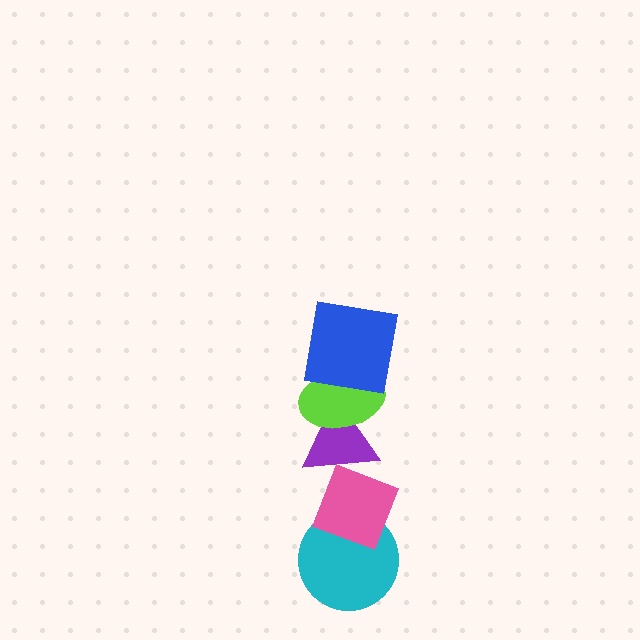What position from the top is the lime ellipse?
The lime ellipse is 2nd from the top.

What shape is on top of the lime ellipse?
The blue square is on top of the lime ellipse.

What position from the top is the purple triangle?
The purple triangle is 3rd from the top.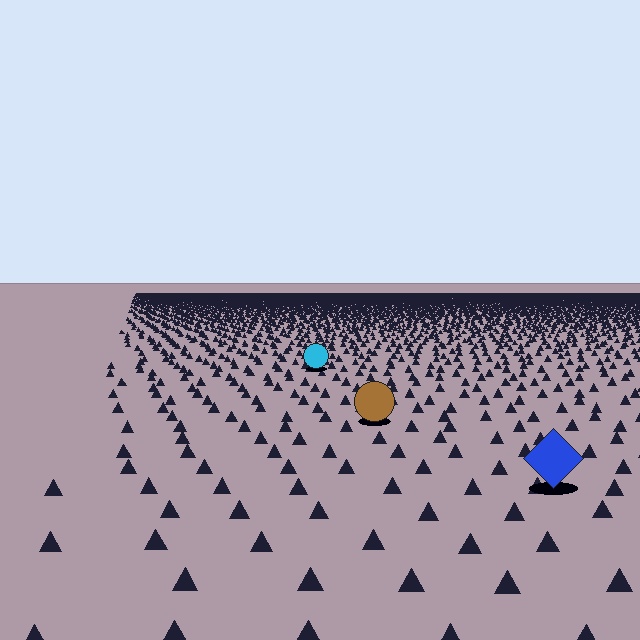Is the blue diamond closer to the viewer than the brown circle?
Yes. The blue diamond is closer — you can tell from the texture gradient: the ground texture is coarser near it.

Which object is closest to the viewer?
The blue diamond is closest. The texture marks near it are larger and more spread out.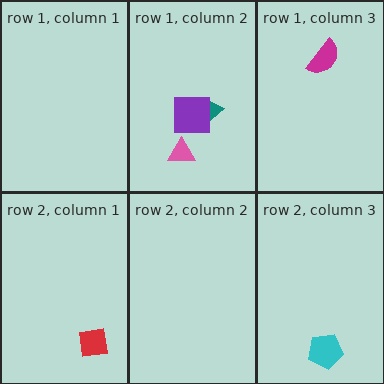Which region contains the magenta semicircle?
The row 1, column 3 region.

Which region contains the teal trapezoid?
The row 1, column 2 region.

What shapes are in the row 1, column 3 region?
The magenta semicircle.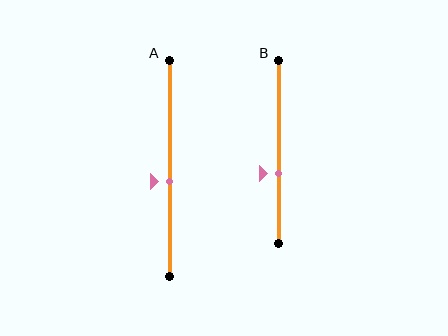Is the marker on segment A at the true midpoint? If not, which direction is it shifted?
No, the marker on segment A is shifted downward by about 6% of the segment length.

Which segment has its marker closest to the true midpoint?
Segment A has its marker closest to the true midpoint.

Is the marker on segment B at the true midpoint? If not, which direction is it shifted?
No, the marker on segment B is shifted downward by about 12% of the segment length.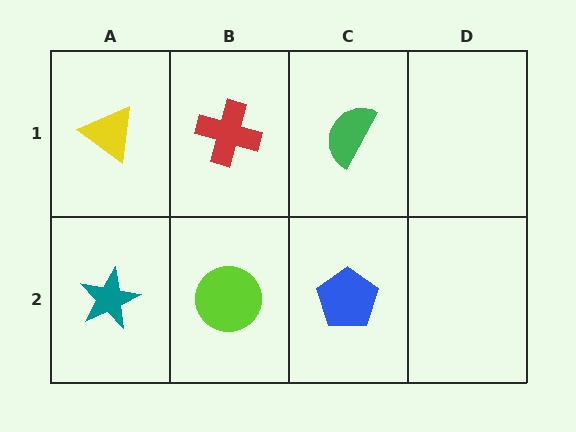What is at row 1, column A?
A yellow triangle.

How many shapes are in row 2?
3 shapes.